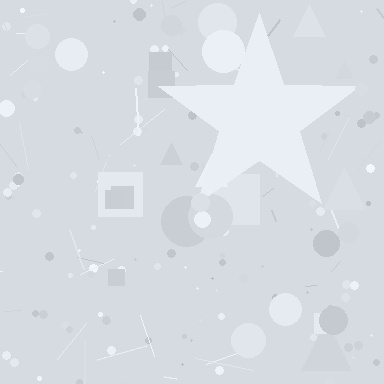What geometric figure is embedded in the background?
A star is embedded in the background.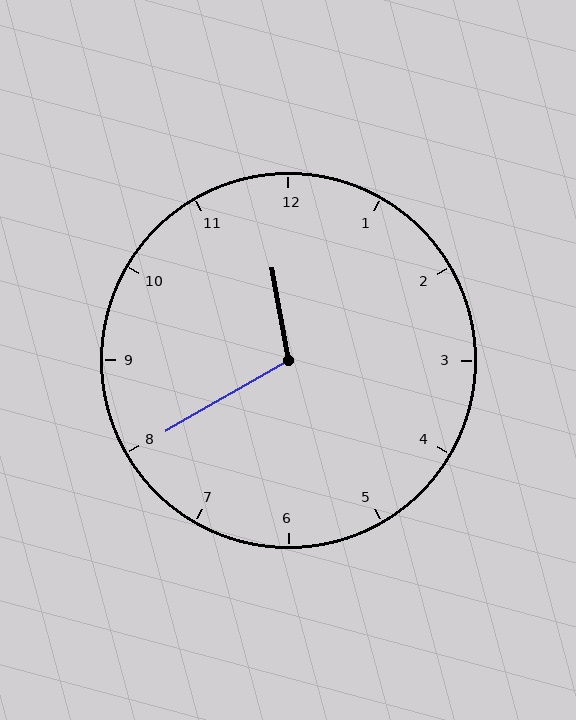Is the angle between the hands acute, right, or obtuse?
It is obtuse.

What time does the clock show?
11:40.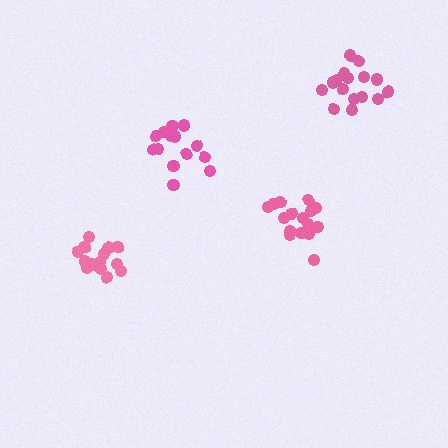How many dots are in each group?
Group 1: 16 dots, Group 2: 14 dots, Group 3: 17 dots, Group 4: 16 dots (63 total).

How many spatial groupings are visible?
There are 4 spatial groupings.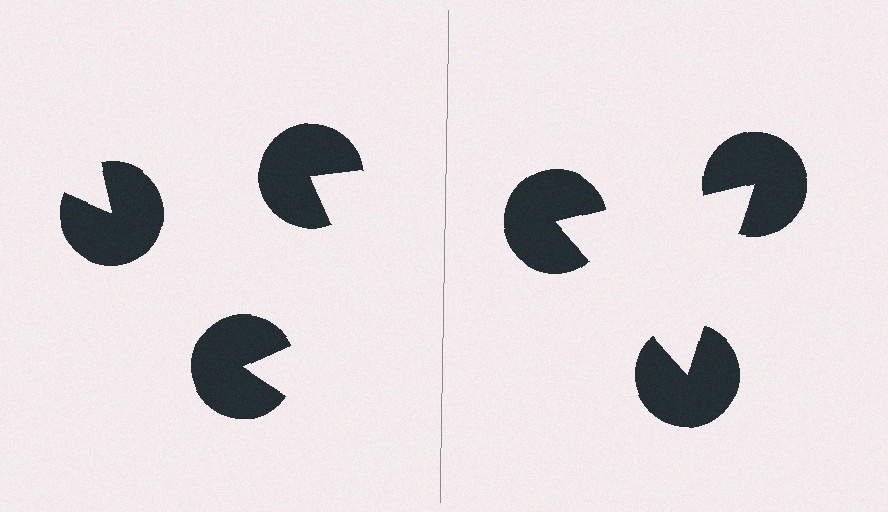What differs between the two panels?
The pac-man discs are positioned identically on both sides; only the wedge orientations differ. On the right they align to a triangle; on the left they are misaligned.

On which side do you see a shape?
An illusory triangle appears on the right side. On the left side the wedge cuts are rotated, so no coherent shape forms.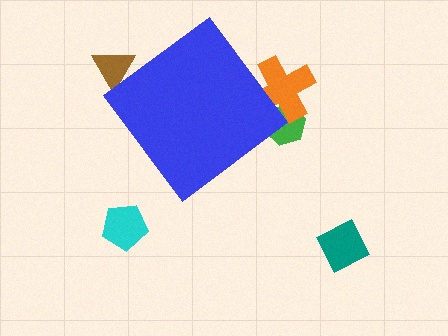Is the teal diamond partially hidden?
No, the teal diamond is fully visible.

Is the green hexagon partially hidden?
Yes, the green hexagon is partially hidden behind the blue diamond.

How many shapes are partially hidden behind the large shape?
3 shapes are partially hidden.